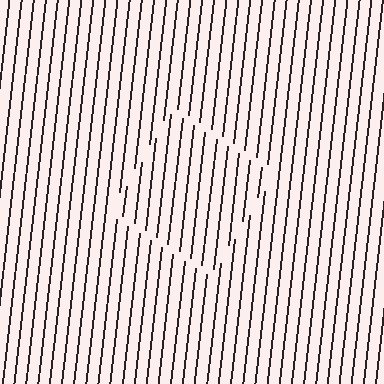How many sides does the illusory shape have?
4 sides — the line-ends trace a square.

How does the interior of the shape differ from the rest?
The interior of the shape contains the same grating, shifted by half a period — the contour is defined by the phase discontinuity where line-ends from the inner and outer gratings abut.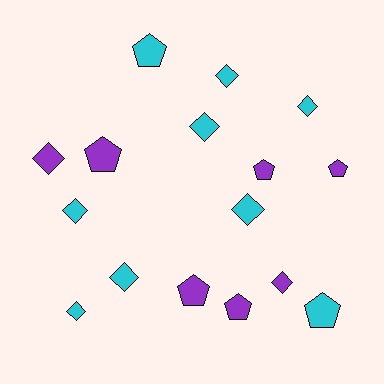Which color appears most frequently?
Cyan, with 9 objects.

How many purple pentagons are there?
There are 5 purple pentagons.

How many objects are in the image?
There are 16 objects.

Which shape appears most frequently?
Diamond, with 9 objects.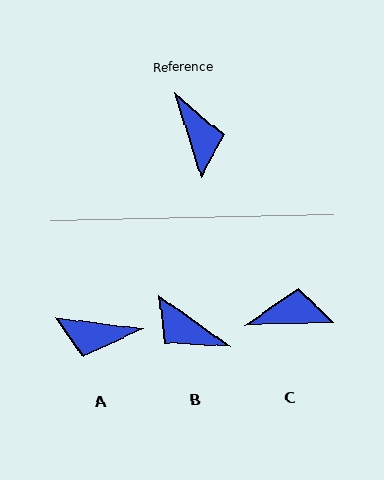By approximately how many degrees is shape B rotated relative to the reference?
Approximately 143 degrees clockwise.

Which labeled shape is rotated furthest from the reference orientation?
B, about 143 degrees away.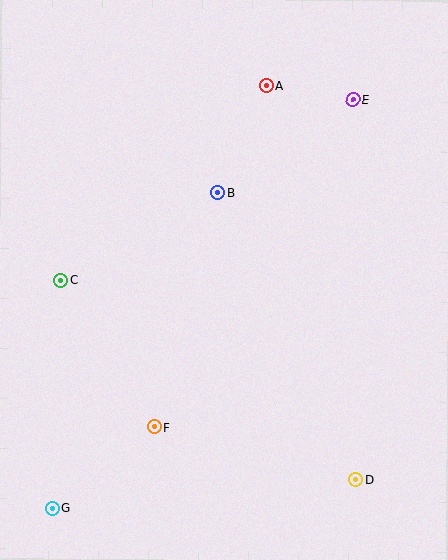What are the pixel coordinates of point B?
Point B is at (218, 192).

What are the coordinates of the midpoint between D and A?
The midpoint between D and A is at (311, 283).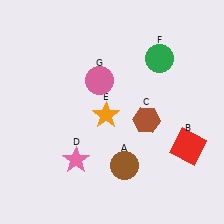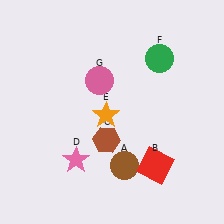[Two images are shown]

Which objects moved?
The objects that moved are: the red square (B), the brown hexagon (C).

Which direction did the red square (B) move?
The red square (B) moved left.